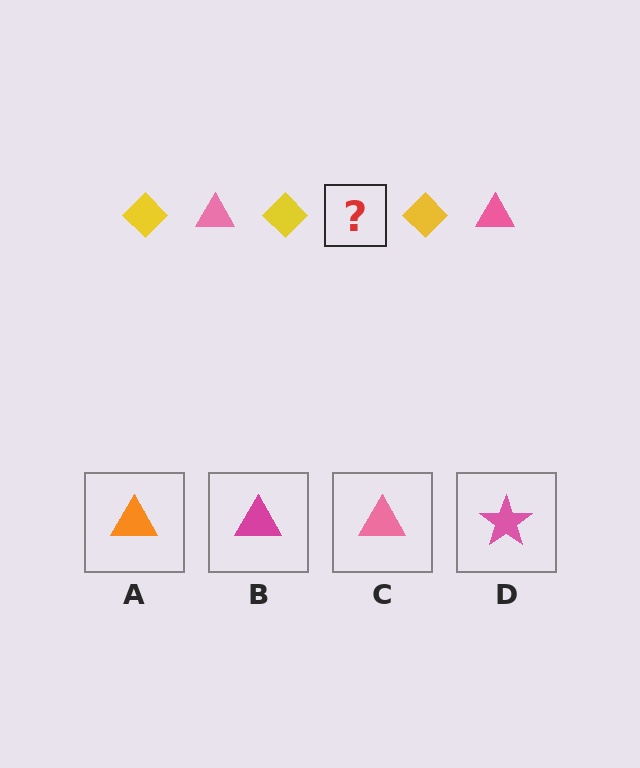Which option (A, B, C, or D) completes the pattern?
C.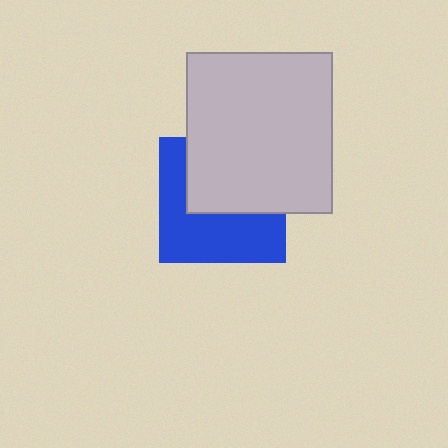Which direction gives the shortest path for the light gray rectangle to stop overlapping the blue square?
Moving up gives the shortest separation.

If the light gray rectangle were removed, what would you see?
You would see the complete blue square.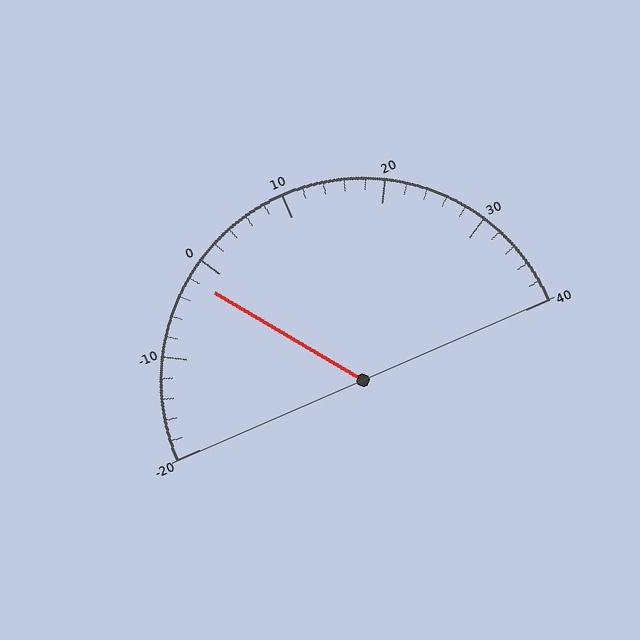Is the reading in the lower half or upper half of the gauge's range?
The reading is in the lower half of the range (-20 to 40).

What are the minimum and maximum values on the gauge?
The gauge ranges from -20 to 40.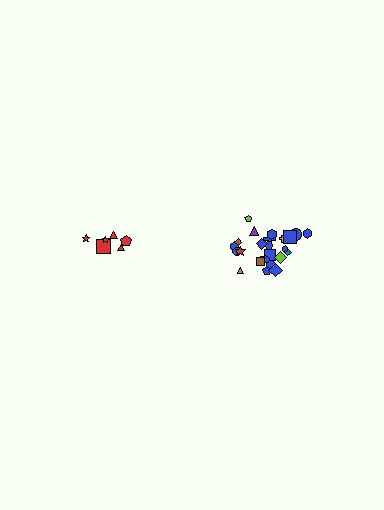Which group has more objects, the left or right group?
The right group.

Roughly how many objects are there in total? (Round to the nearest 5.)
Roughly 30 objects in total.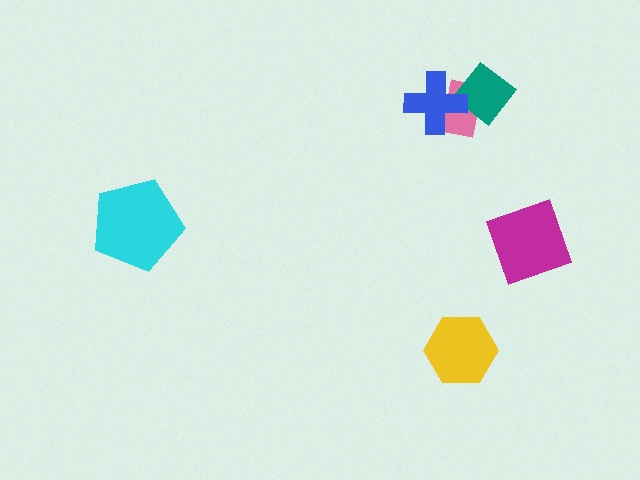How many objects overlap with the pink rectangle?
2 objects overlap with the pink rectangle.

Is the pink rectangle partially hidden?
Yes, it is partially covered by another shape.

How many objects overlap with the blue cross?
2 objects overlap with the blue cross.